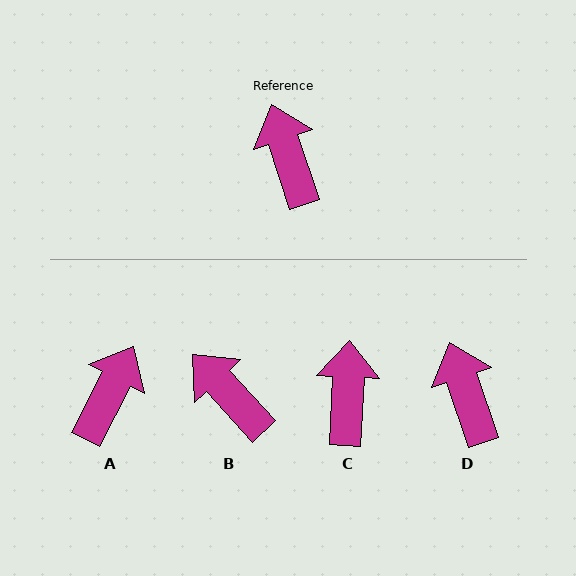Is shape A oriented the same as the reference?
No, it is off by about 46 degrees.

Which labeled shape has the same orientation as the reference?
D.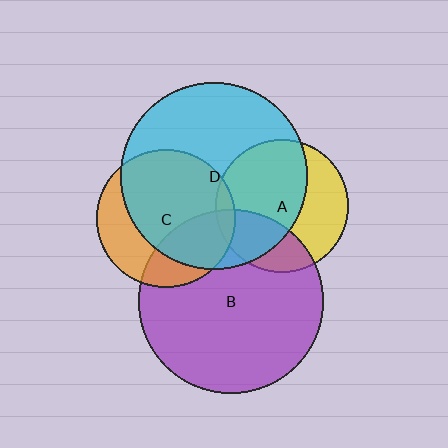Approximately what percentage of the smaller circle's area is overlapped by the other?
Approximately 30%.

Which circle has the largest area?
Circle D (cyan).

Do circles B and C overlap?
Yes.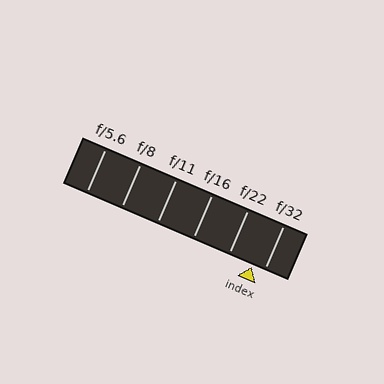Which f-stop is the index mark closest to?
The index mark is closest to f/32.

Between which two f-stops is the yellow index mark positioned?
The index mark is between f/22 and f/32.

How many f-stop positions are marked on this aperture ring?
There are 6 f-stop positions marked.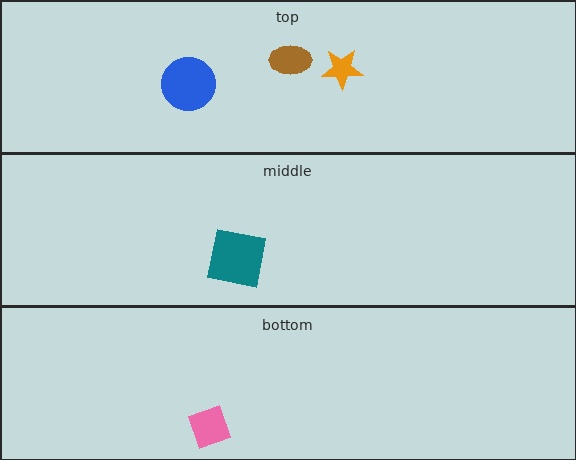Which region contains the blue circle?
The top region.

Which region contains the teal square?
The middle region.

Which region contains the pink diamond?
The bottom region.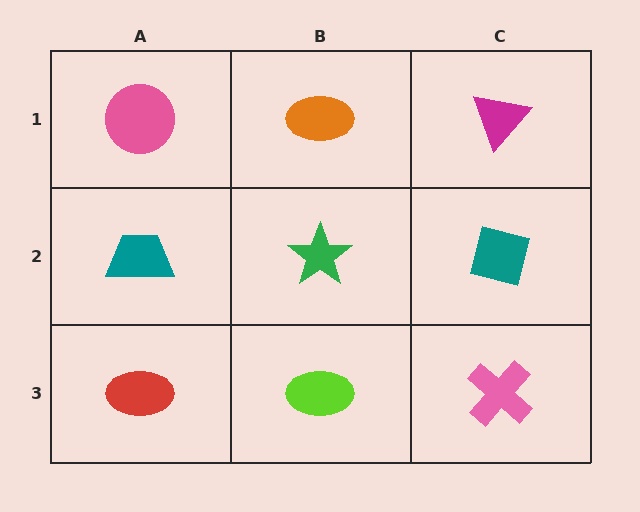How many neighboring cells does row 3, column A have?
2.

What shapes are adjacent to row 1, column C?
A teal square (row 2, column C), an orange ellipse (row 1, column B).